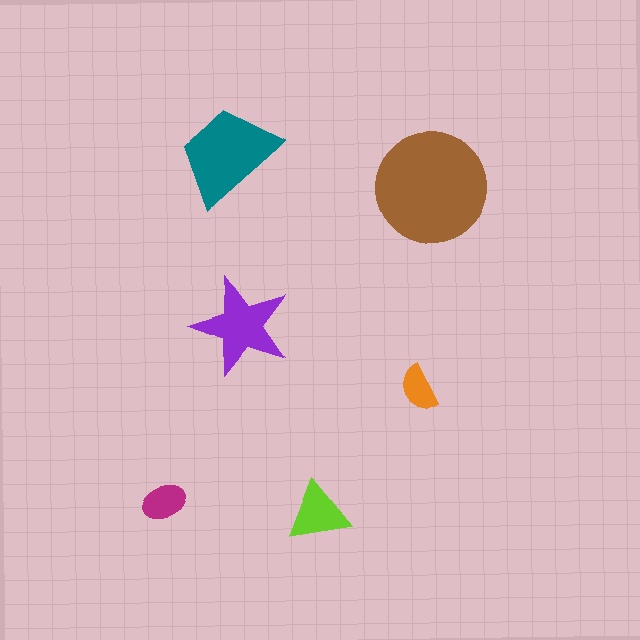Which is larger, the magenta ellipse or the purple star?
The purple star.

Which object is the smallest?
The orange semicircle.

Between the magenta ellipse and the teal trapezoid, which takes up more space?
The teal trapezoid.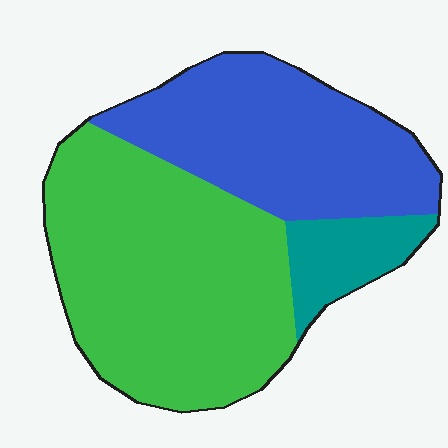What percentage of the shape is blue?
Blue covers roughly 35% of the shape.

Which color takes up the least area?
Teal, at roughly 10%.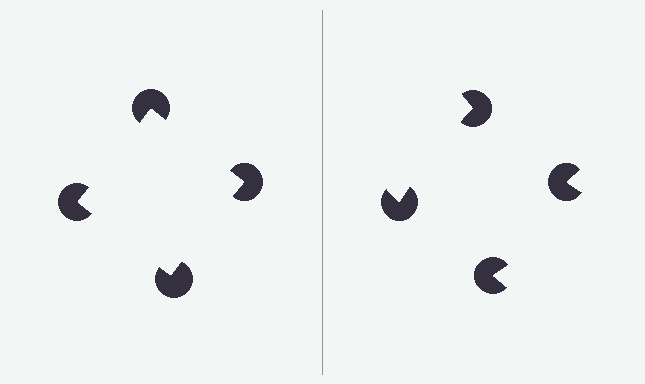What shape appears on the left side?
An illusory square.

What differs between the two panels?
The pac-man discs are positioned identically on both sides; only the wedge orientations differ. On the left they align to a square; on the right they are misaligned.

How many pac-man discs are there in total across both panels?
8 — 4 on each side.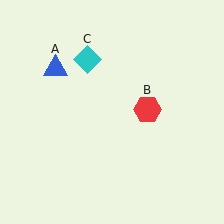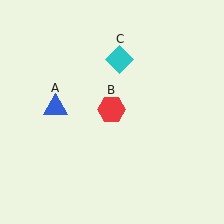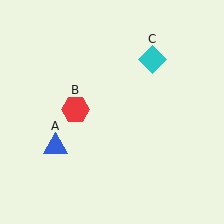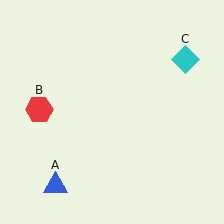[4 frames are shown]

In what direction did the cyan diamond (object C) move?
The cyan diamond (object C) moved right.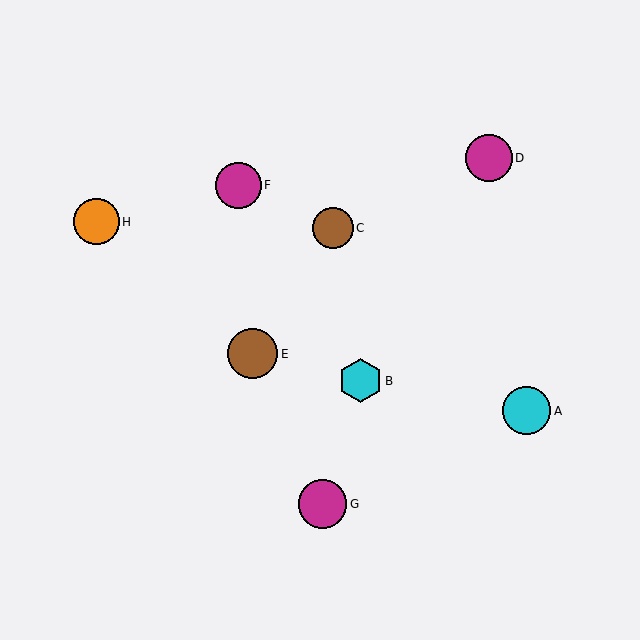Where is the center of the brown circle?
The center of the brown circle is at (333, 228).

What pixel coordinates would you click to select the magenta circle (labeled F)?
Click at (239, 185) to select the magenta circle F.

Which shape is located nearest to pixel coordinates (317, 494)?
The magenta circle (labeled G) at (323, 504) is nearest to that location.